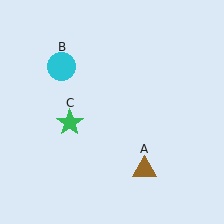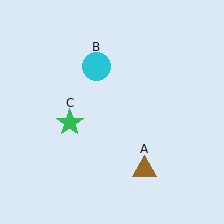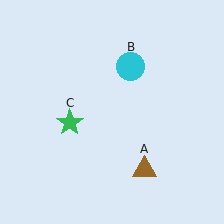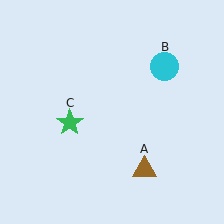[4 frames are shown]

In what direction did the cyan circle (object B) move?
The cyan circle (object B) moved right.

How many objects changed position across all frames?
1 object changed position: cyan circle (object B).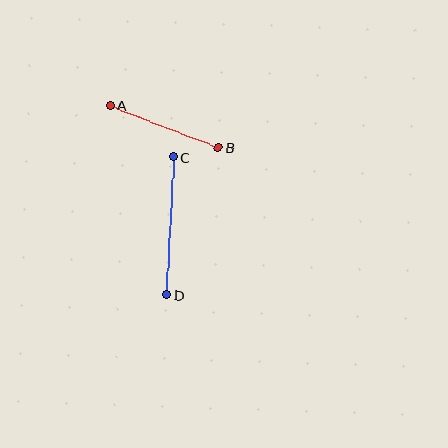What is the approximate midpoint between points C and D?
The midpoint is at approximately (170, 226) pixels.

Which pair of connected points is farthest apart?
Points C and D are farthest apart.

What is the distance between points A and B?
The distance is approximately 116 pixels.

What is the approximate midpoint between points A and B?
The midpoint is at approximately (164, 126) pixels.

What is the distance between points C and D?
The distance is approximately 138 pixels.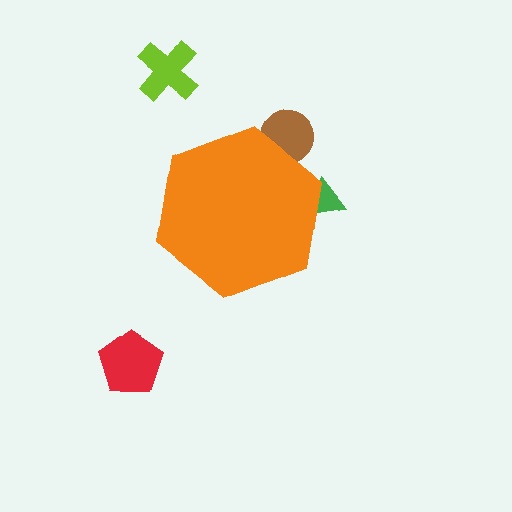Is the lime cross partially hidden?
No, the lime cross is fully visible.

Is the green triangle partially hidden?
Yes, the green triangle is partially hidden behind the orange hexagon.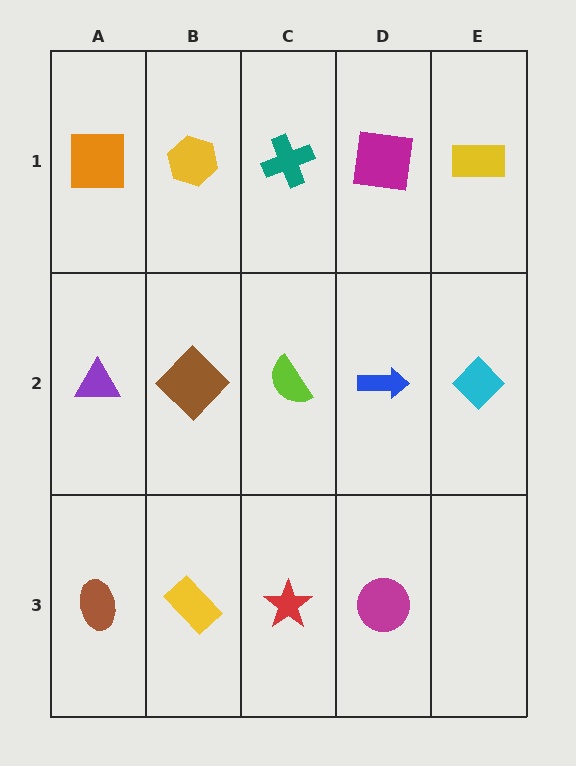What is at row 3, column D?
A magenta circle.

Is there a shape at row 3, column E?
No, that cell is empty.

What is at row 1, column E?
A yellow rectangle.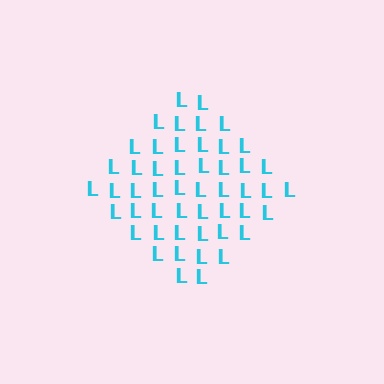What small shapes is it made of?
It is made of small letter L's.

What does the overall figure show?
The overall figure shows a diamond.